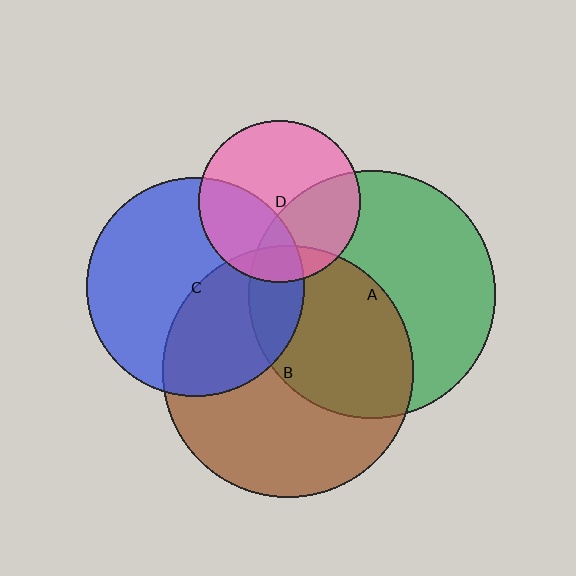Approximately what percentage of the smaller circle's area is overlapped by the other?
Approximately 40%.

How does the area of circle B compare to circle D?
Approximately 2.4 times.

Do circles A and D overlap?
Yes.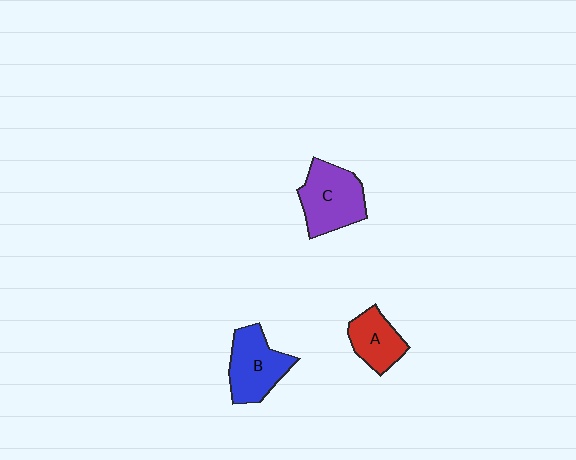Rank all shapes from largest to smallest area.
From largest to smallest: C (purple), B (blue), A (red).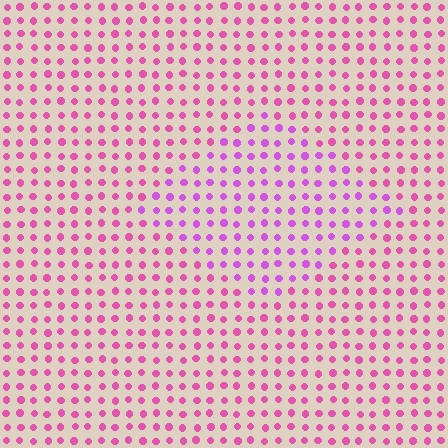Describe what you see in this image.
The image is filled with small pink elements in a uniform arrangement. A diamond-shaped region is visible where the elements are tinted to a slightly different hue, forming a subtle color boundary.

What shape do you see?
I see a diamond.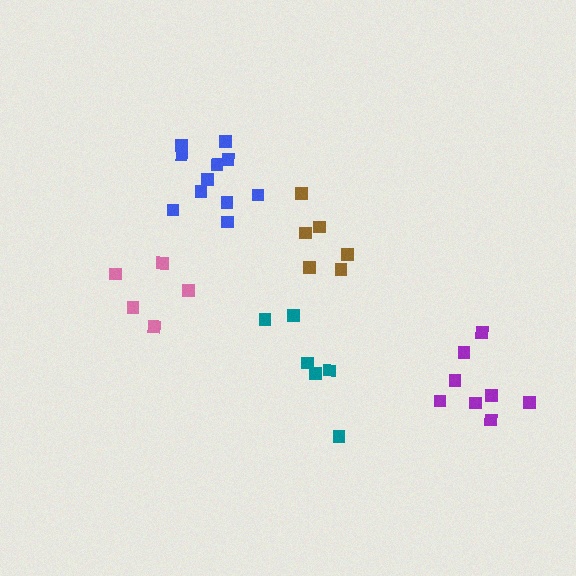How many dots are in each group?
Group 1: 6 dots, Group 2: 5 dots, Group 3: 6 dots, Group 4: 8 dots, Group 5: 11 dots (36 total).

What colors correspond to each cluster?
The clusters are colored: teal, pink, brown, purple, blue.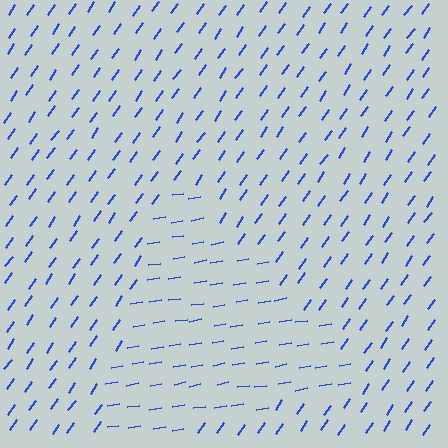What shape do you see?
I see a triangle.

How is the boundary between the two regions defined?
The boundary is defined purely by a change in line orientation (approximately 45 degrees difference). All lines are the same color and thickness.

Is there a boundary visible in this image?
Yes, there is a texture boundary formed by a change in line orientation.